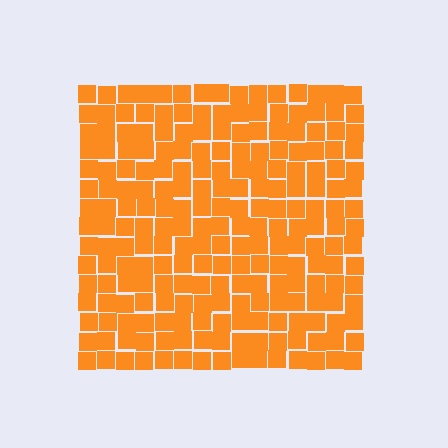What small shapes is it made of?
It is made of small squares.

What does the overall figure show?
The overall figure shows a square.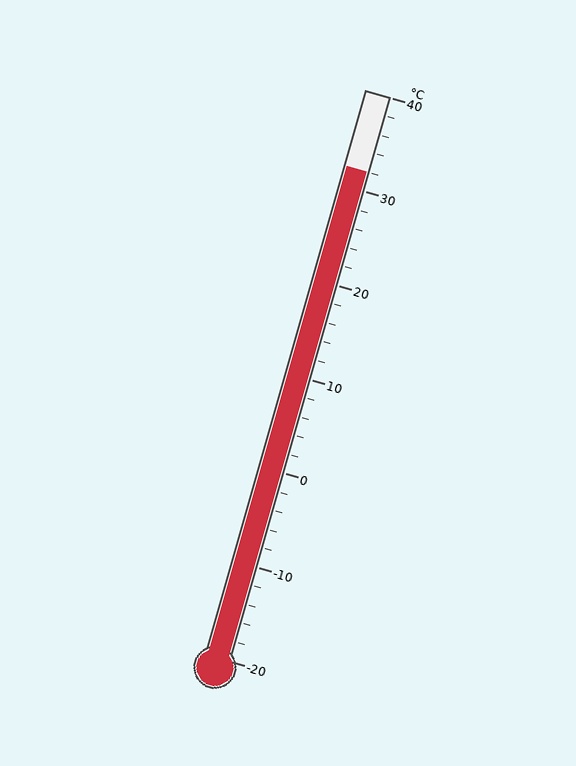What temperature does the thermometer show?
The thermometer shows approximately 32°C.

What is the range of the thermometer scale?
The thermometer scale ranges from -20°C to 40°C.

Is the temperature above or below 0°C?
The temperature is above 0°C.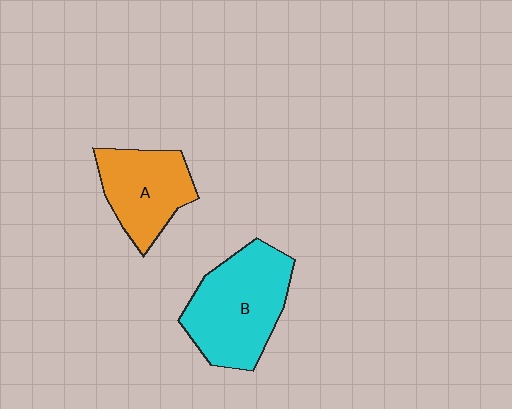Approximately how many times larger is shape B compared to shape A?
Approximately 1.4 times.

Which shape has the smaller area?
Shape A (orange).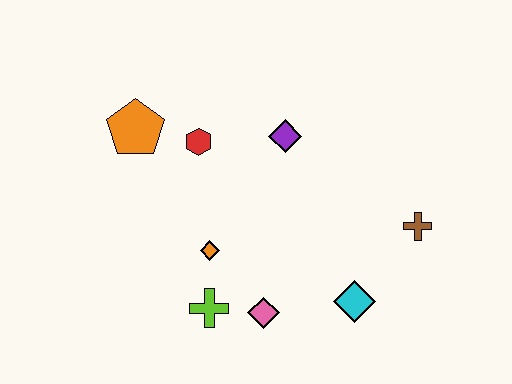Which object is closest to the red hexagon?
The orange pentagon is closest to the red hexagon.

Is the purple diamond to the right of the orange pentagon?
Yes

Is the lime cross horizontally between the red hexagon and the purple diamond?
Yes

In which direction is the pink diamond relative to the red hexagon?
The pink diamond is below the red hexagon.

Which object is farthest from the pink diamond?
The orange pentagon is farthest from the pink diamond.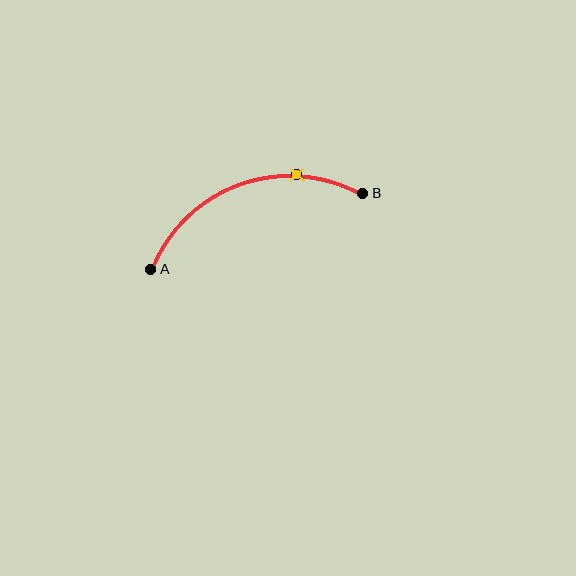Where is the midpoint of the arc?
The arc midpoint is the point on the curve farthest from the straight line joining A and B. It sits above that line.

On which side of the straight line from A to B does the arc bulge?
The arc bulges above the straight line connecting A and B.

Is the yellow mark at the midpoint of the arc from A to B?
No. The yellow mark lies on the arc but is closer to endpoint B. The arc midpoint would be at the point on the curve equidistant along the arc from both A and B.